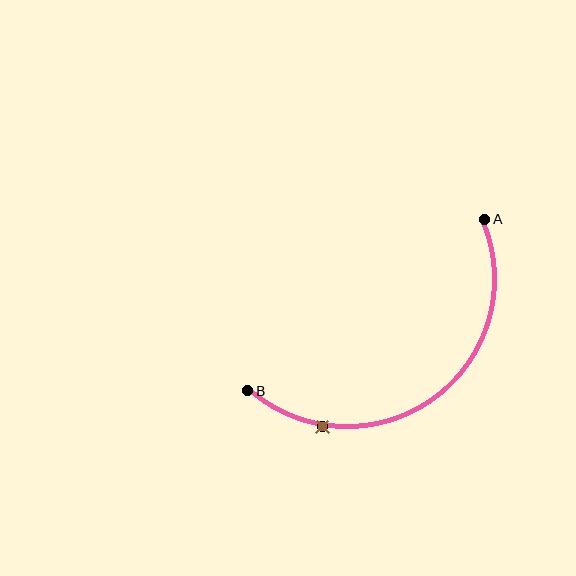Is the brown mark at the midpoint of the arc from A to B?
No. The brown mark lies on the arc but is closer to endpoint B. The arc midpoint would be at the point on the curve equidistant along the arc from both A and B.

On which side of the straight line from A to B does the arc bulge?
The arc bulges below and to the right of the straight line connecting A and B.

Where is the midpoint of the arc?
The arc midpoint is the point on the curve farthest from the straight line joining A and B. It sits below and to the right of that line.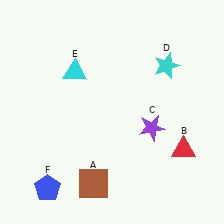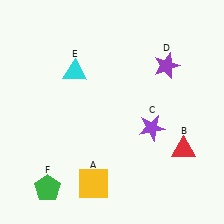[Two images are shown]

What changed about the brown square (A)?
In Image 1, A is brown. In Image 2, it changed to yellow.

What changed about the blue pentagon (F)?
In Image 1, F is blue. In Image 2, it changed to green.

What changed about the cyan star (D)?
In Image 1, D is cyan. In Image 2, it changed to purple.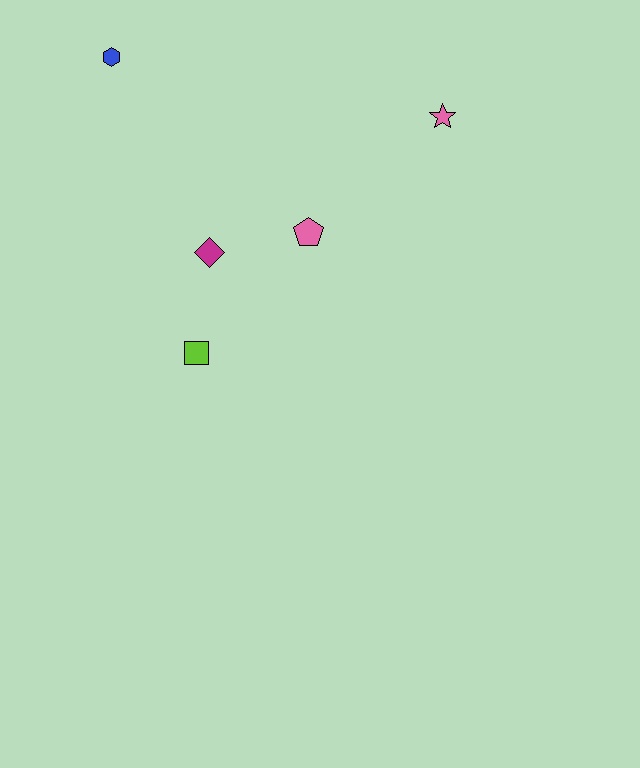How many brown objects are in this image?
There are no brown objects.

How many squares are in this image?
There is 1 square.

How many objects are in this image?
There are 5 objects.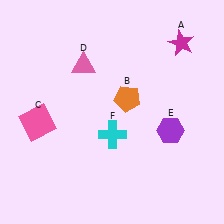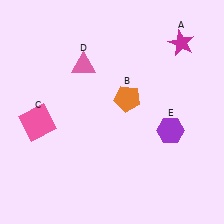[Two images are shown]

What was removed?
The cyan cross (F) was removed in Image 2.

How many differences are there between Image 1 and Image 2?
There is 1 difference between the two images.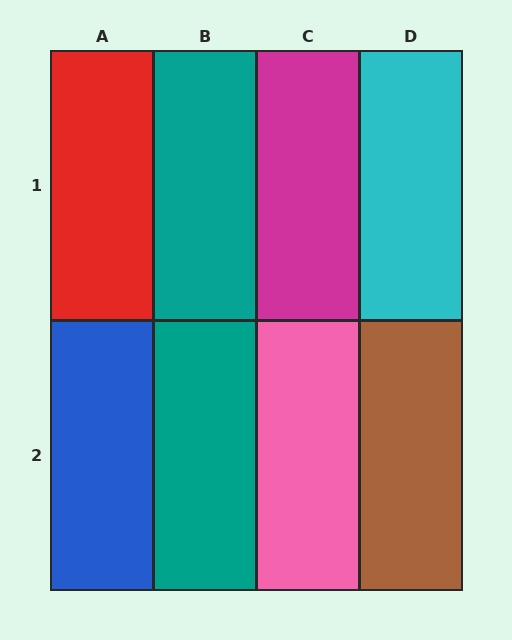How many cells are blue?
1 cell is blue.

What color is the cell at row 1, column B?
Teal.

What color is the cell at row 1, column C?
Magenta.